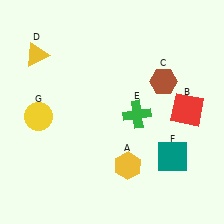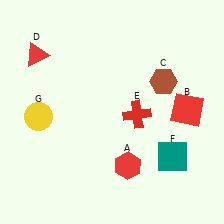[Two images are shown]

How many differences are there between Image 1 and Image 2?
There are 3 differences between the two images.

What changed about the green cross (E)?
In Image 1, E is green. In Image 2, it changed to red.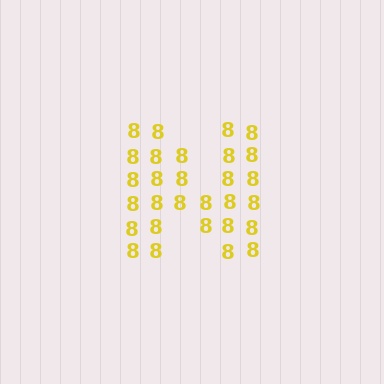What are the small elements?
The small elements are digit 8's.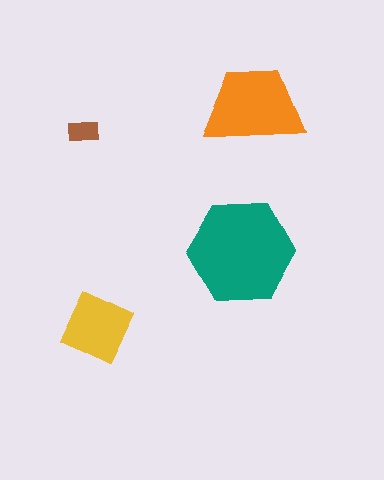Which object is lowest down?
The yellow diamond is bottommost.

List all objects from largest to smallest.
The teal hexagon, the orange trapezoid, the yellow diamond, the brown rectangle.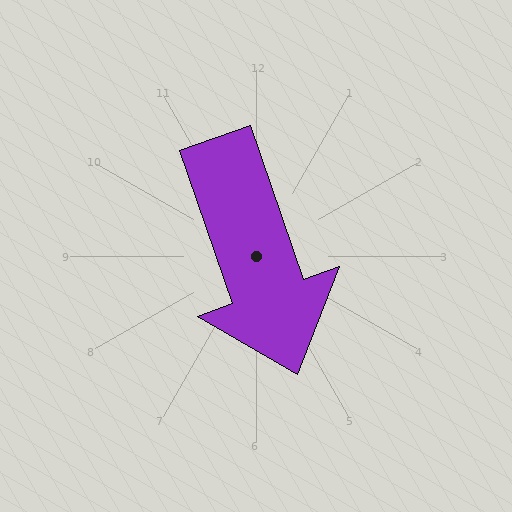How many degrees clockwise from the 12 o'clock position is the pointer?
Approximately 161 degrees.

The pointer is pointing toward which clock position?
Roughly 5 o'clock.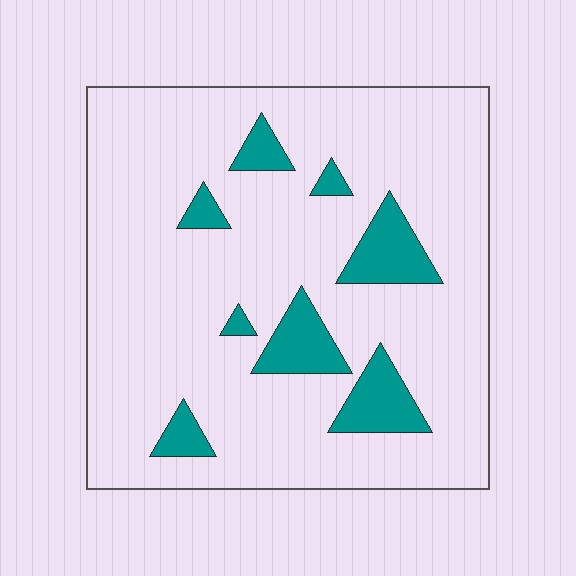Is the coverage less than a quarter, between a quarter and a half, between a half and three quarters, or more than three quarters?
Less than a quarter.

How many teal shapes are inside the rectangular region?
8.